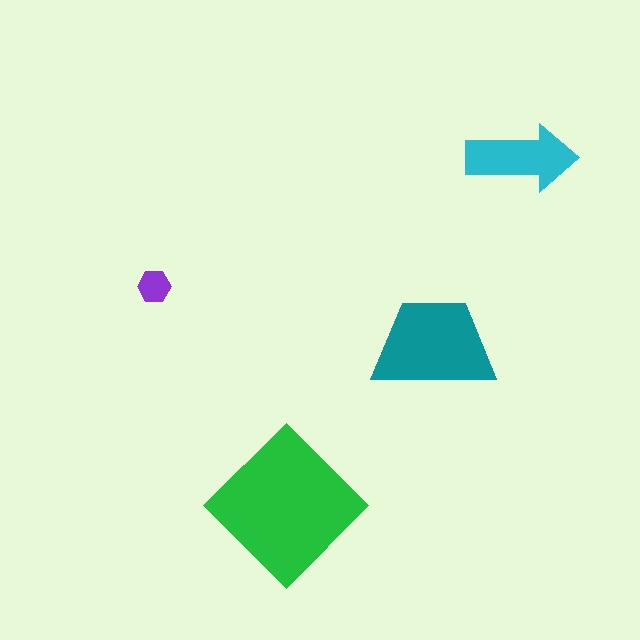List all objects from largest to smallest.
The green diamond, the teal trapezoid, the cyan arrow, the purple hexagon.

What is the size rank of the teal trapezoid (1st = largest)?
2nd.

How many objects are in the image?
There are 4 objects in the image.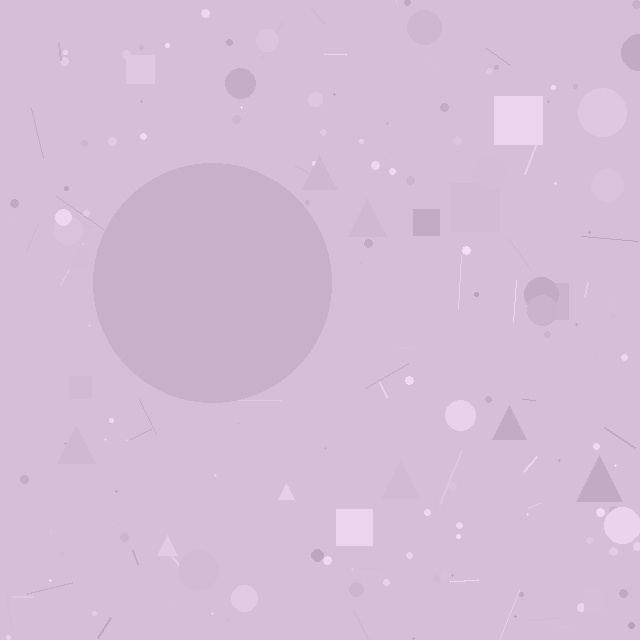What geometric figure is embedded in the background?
A circle is embedded in the background.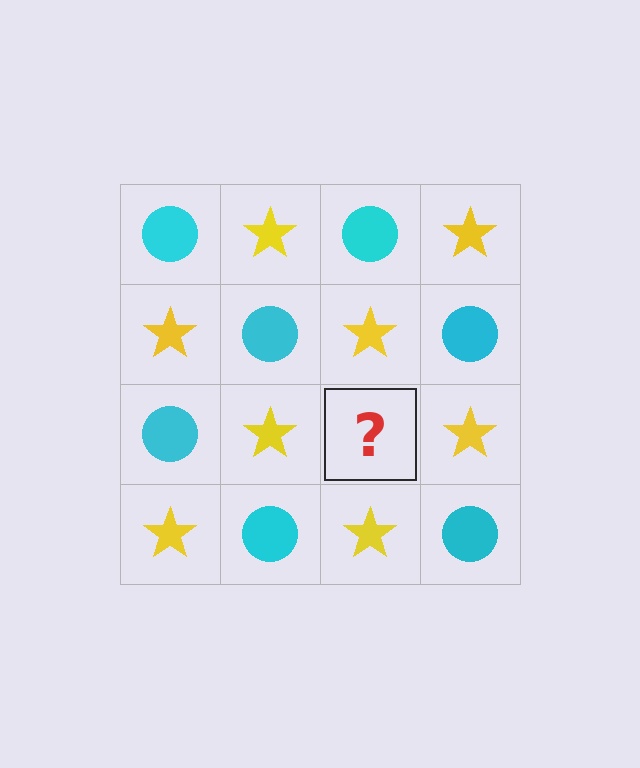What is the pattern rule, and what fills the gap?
The rule is that it alternates cyan circle and yellow star in a checkerboard pattern. The gap should be filled with a cyan circle.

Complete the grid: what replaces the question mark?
The question mark should be replaced with a cyan circle.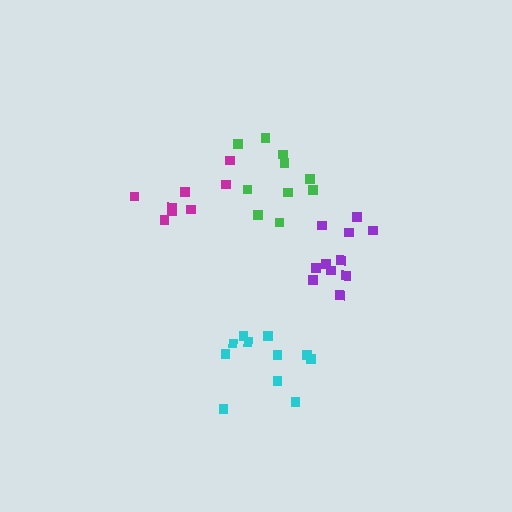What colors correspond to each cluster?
The clusters are colored: magenta, cyan, purple, green.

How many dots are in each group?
Group 1: 8 dots, Group 2: 11 dots, Group 3: 11 dots, Group 4: 10 dots (40 total).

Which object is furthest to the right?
The purple cluster is rightmost.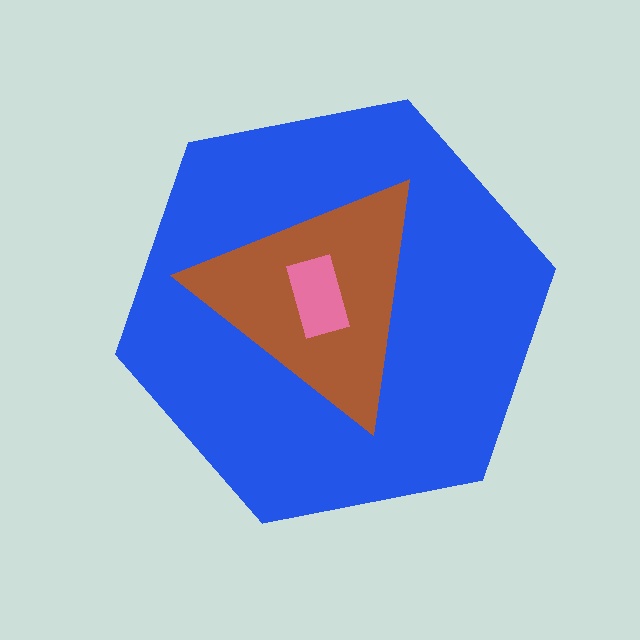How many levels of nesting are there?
3.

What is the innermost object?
The pink rectangle.